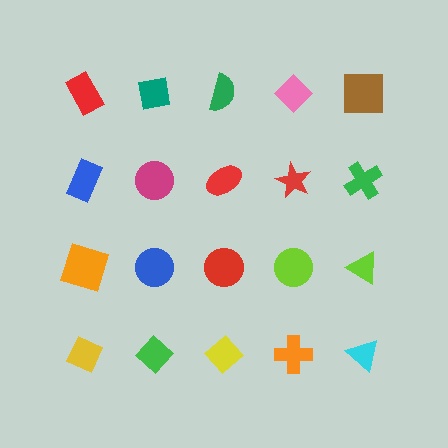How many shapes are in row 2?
5 shapes.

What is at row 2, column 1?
A blue rectangle.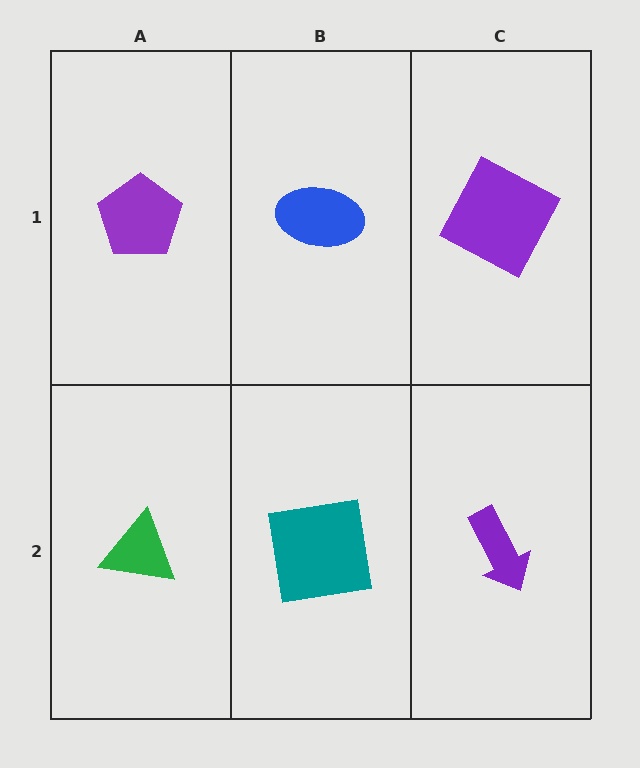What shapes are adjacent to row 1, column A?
A green triangle (row 2, column A), a blue ellipse (row 1, column B).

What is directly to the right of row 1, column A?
A blue ellipse.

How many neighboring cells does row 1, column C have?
2.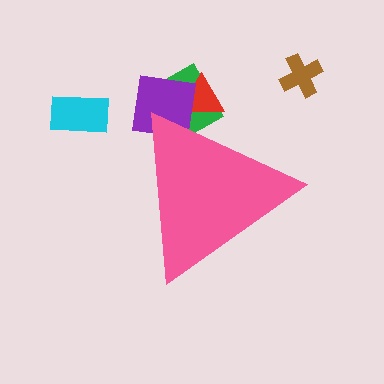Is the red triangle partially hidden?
Yes, the red triangle is partially hidden behind the pink triangle.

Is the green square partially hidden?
Yes, the green square is partially hidden behind the pink triangle.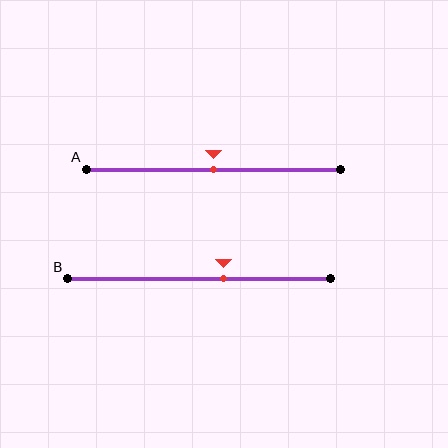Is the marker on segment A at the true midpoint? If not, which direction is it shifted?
Yes, the marker on segment A is at the true midpoint.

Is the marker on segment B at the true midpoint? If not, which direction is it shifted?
No, the marker on segment B is shifted to the right by about 9% of the segment length.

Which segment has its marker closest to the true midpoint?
Segment A has its marker closest to the true midpoint.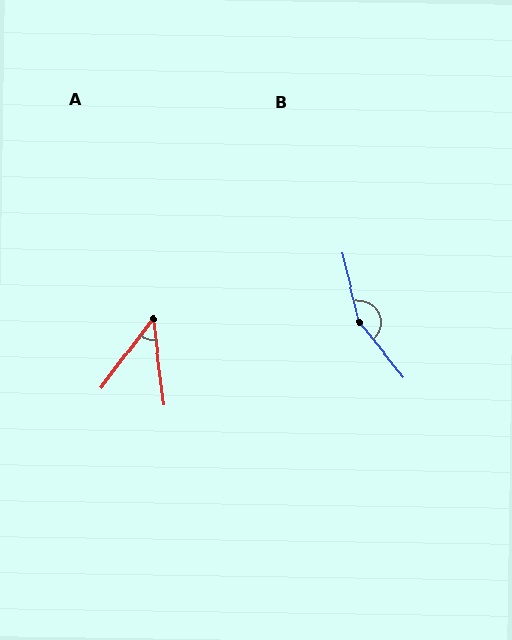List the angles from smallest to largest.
A (45°), B (155°).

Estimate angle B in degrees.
Approximately 155 degrees.